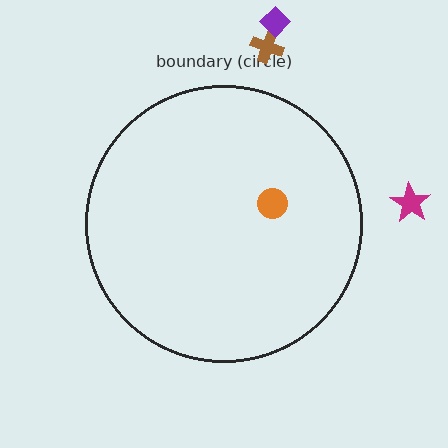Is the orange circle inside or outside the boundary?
Inside.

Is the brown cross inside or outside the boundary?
Outside.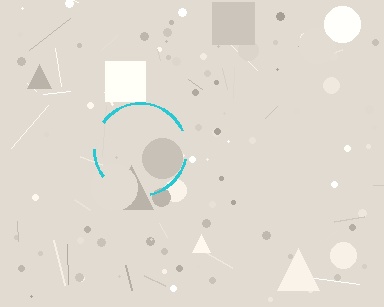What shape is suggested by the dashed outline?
The dashed outline suggests a circle.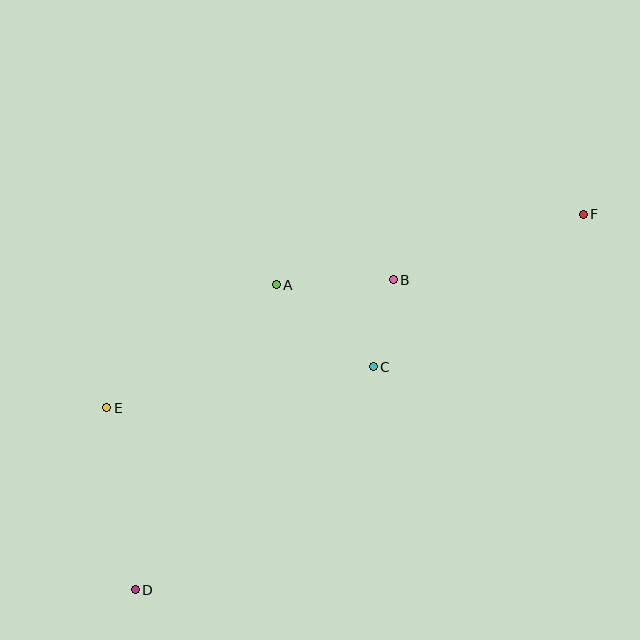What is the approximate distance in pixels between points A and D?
The distance between A and D is approximately 336 pixels.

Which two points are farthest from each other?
Points D and F are farthest from each other.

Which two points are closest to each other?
Points B and C are closest to each other.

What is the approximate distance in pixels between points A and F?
The distance between A and F is approximately 315 pixels.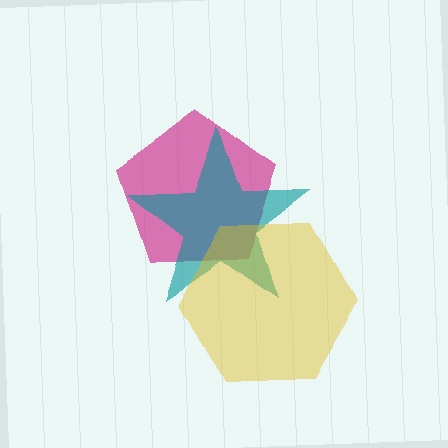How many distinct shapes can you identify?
There are 3 distinct shapes: a magenta pentagon, a teal star, a yellow hexagon.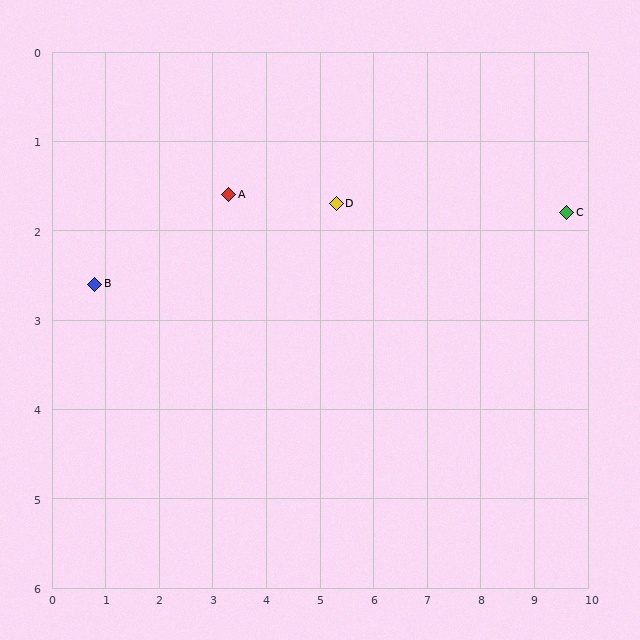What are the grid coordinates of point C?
Point C is at approximately (9.6, 1.8).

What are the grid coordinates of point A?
Point A is at approximately (3.3, 1.6).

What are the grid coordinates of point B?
Point B is at approximately (0.8, 2.6).